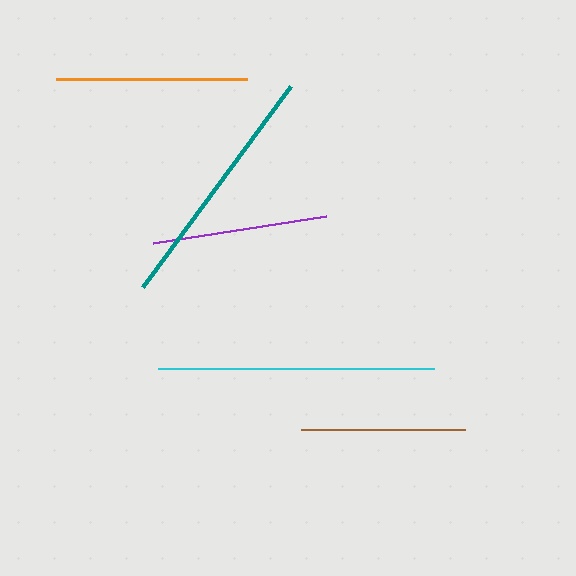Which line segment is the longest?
The cyan line is the longest at approximately 276 pixels.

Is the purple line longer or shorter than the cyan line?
The cyan line is longer than the purple line.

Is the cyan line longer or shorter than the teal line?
The cyan line is longer than the teal line.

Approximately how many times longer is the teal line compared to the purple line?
The teal line is approximately 1.4 times the length of the purple line.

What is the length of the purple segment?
The purple segment is approximately 174 pixels long.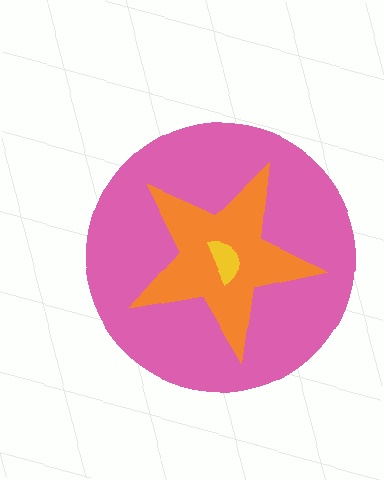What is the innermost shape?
The yellow semicircle.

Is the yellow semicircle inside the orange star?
Yes.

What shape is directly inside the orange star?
The yellow semicircle.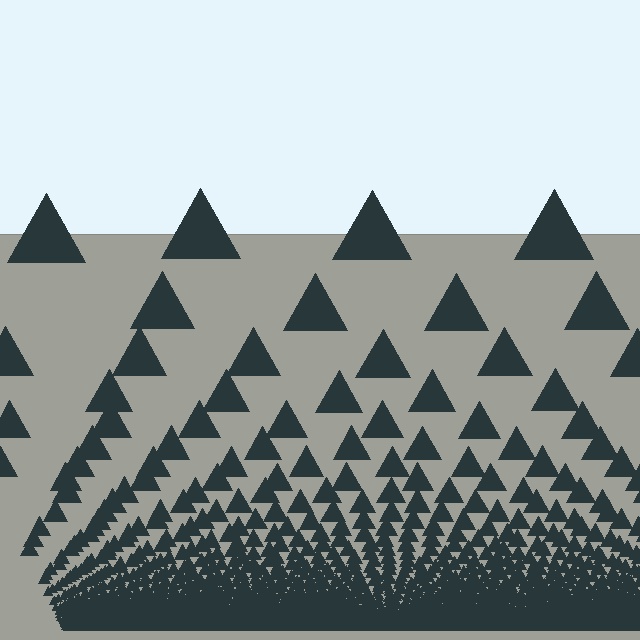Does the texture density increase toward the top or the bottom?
Density increases toward the bottom.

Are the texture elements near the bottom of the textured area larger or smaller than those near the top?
Smaller. The gradient is inverted — elements near the bottom are smaller and denser.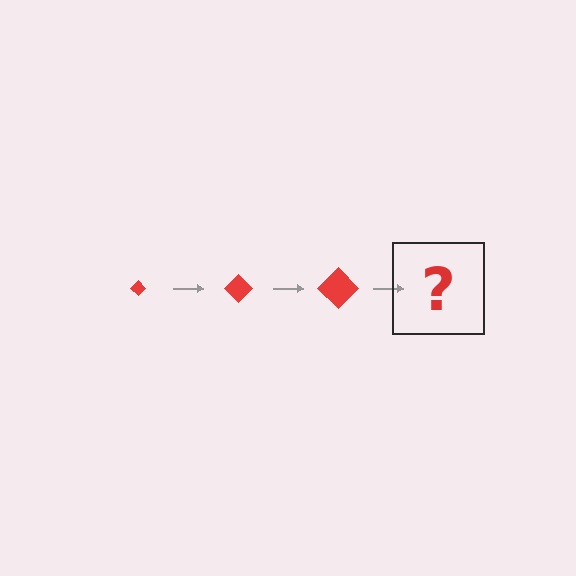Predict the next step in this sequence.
The next step is a red diamond, larger than the previous one.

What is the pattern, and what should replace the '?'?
The pattern is that the diamond gets progressively larger each step. The '?' should be a red diamond, larger than the previous one.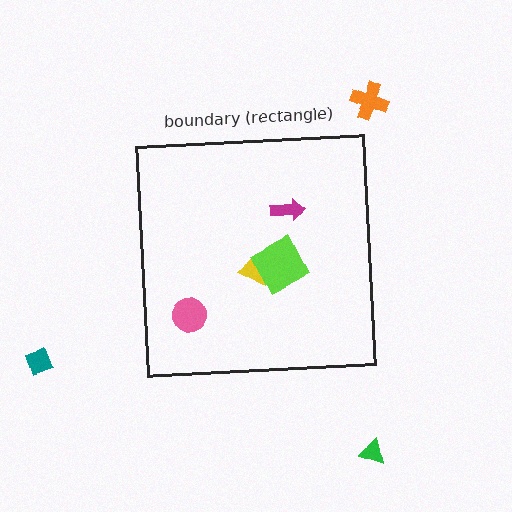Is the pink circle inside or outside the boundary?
Inside.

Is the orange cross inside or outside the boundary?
Outside.